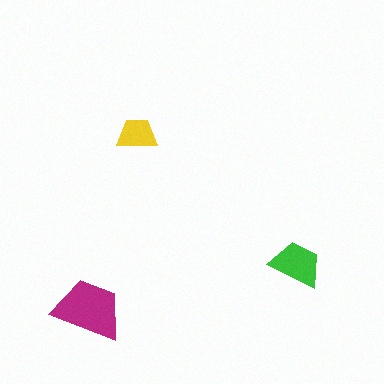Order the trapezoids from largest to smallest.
the magenta one, the green one, the yellow one.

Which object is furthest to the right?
The green trapezoid is rightmost.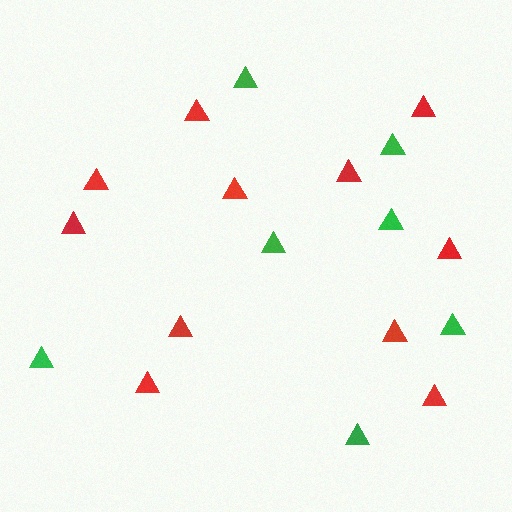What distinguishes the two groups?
There are 2 groups: one group of red triangles (11) and one group of green triangles (7).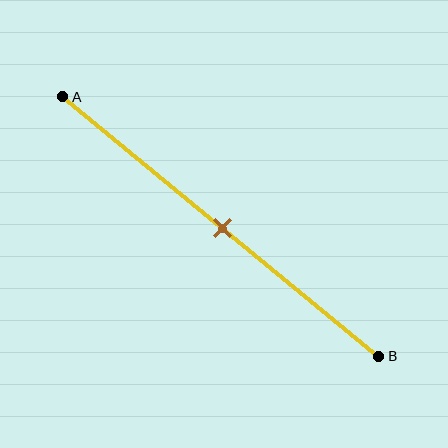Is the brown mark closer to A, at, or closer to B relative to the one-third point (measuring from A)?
The brown mark is closer to point B than the one-third point of segment AB.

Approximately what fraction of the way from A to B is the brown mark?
The brown mark is approximately 50% of the way from A to B.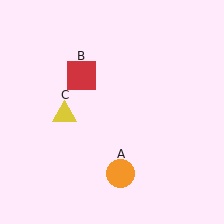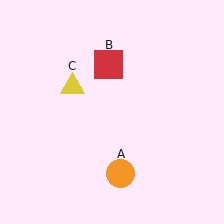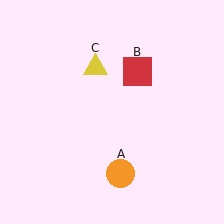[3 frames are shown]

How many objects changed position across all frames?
2 objects changed position: red square (object B), yellow triangle (object C).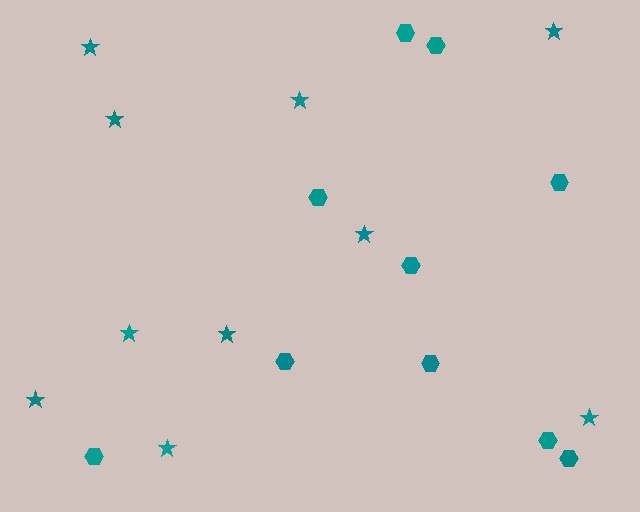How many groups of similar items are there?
There are 2 groups: one group of stars (10) and one group of hexagons (10).